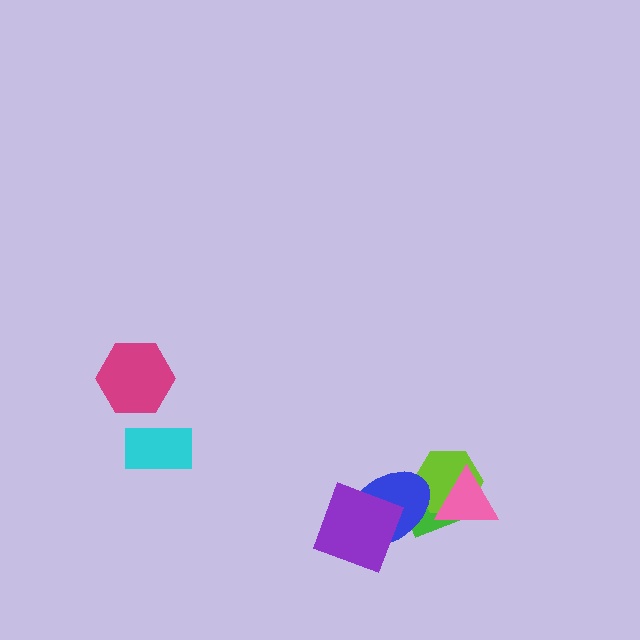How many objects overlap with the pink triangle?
2 objects overlap with the pink triangle.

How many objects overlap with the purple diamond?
2 objects overlap with the purple diamond.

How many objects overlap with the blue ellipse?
3 objects overlap with the blue ellipse.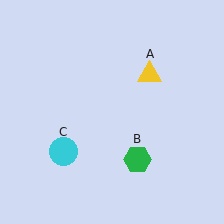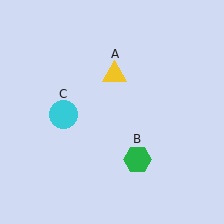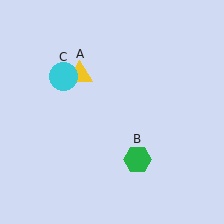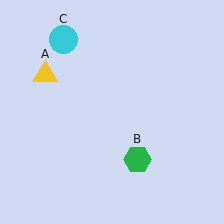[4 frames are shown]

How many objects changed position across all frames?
2 objects changed position: yellow triangle (object A), cyan circle (object C).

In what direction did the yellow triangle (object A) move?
The yellow triangle (object A) moved left.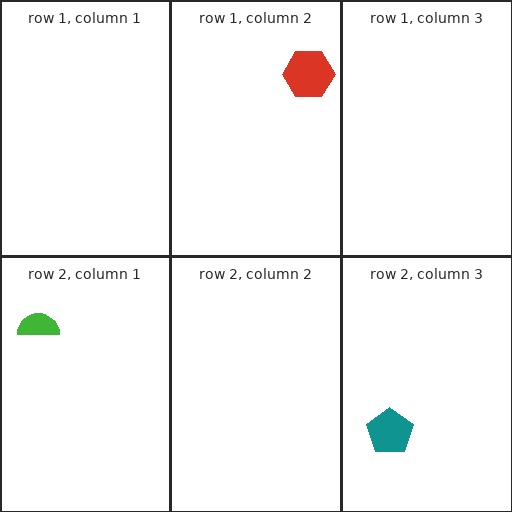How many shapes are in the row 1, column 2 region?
1.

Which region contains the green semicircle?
The row 2, column 1 region.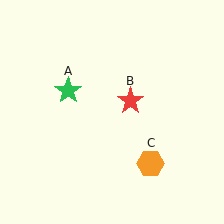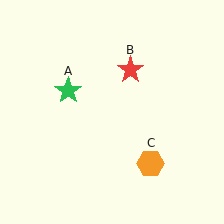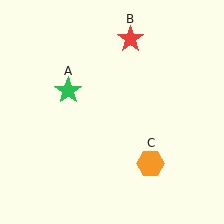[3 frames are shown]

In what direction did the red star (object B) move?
The red star (object B) moved up.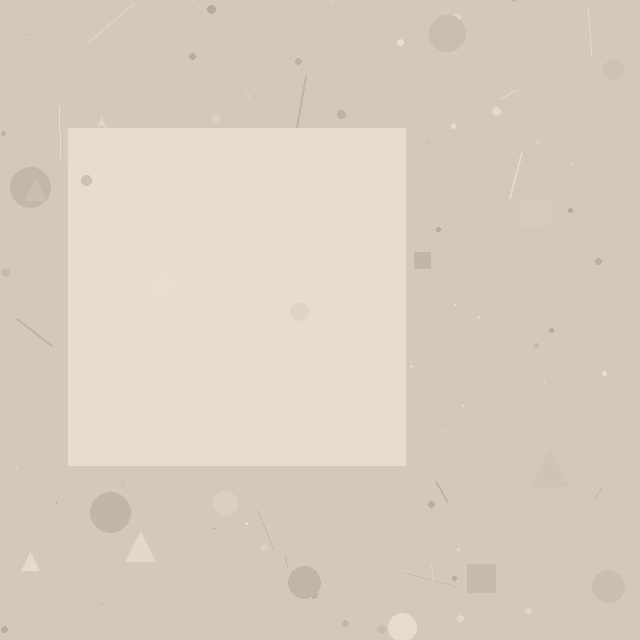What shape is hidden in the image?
A square is hidden in the image.